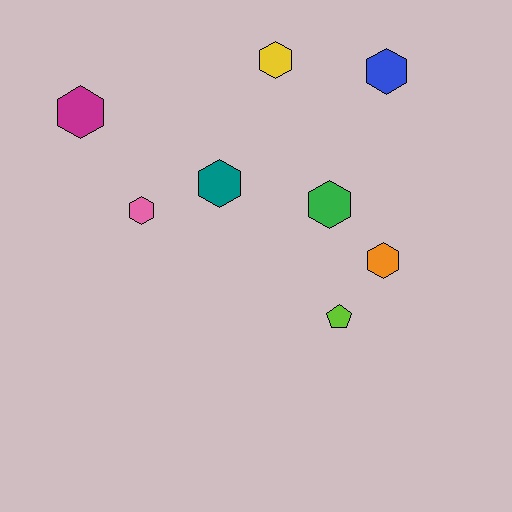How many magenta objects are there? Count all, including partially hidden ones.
There is 1 magenta object.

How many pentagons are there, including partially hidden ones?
There is 1 pentagon.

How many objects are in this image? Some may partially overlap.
There are 8 objects.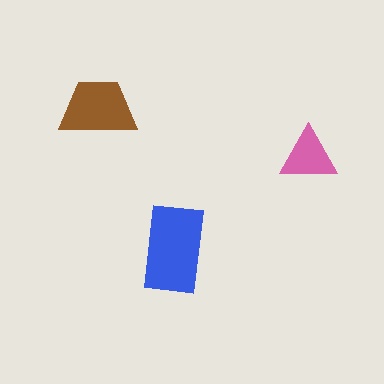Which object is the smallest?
The pink triangle.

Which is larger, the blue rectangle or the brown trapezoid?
The blue rectangle.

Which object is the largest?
The blue rectangle.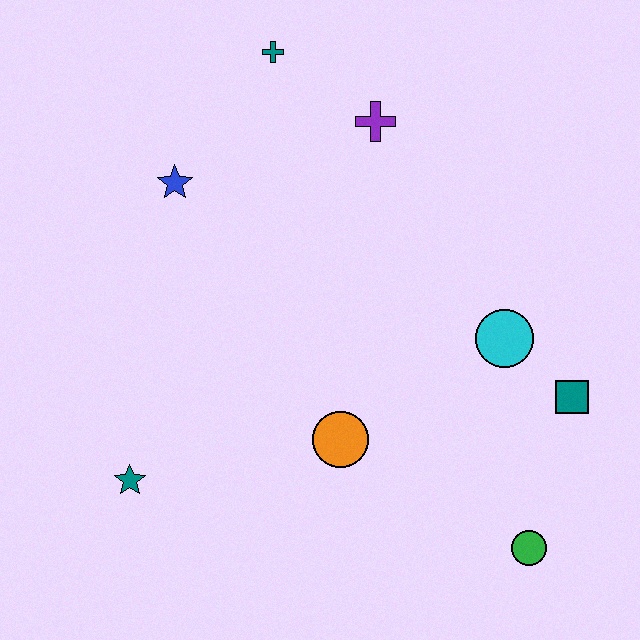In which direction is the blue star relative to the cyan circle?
The blue star is to the left of the cyan circle.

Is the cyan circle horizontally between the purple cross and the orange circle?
No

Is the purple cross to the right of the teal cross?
Yes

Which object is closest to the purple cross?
The teal cross is closest to the purple cross.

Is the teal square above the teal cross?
No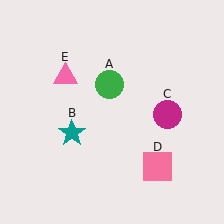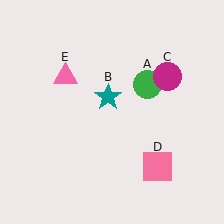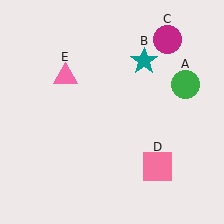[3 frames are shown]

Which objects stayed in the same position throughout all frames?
Pink square (object D) and pink triangle (object E) remained stationary.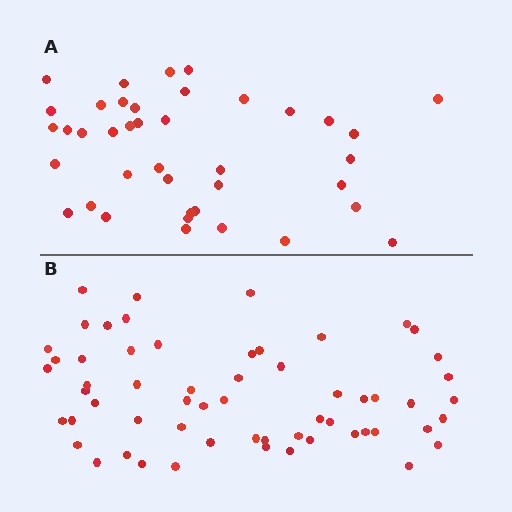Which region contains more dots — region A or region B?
Region B (the bottom region) has more dots.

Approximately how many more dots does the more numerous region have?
Region B has approximately 20 more dots than region A.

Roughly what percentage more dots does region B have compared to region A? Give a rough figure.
About 50% more.